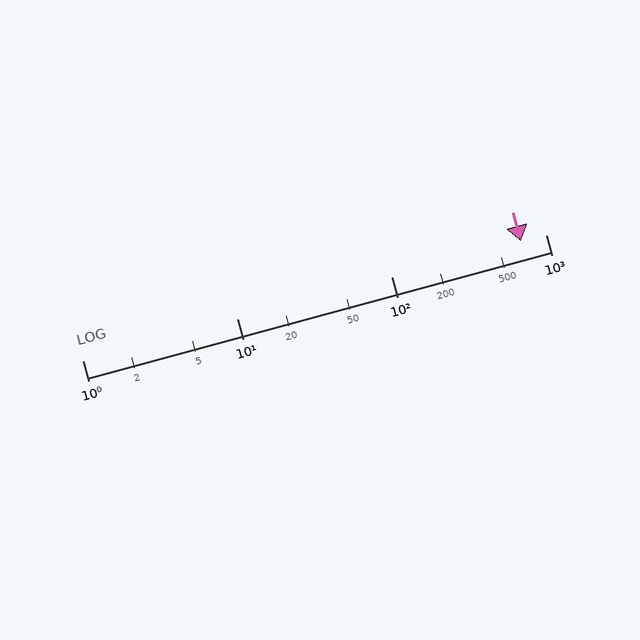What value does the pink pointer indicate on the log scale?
The pointer indicates approximately 690.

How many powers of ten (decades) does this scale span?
The scale spans 3 decades, from 1 to 1000.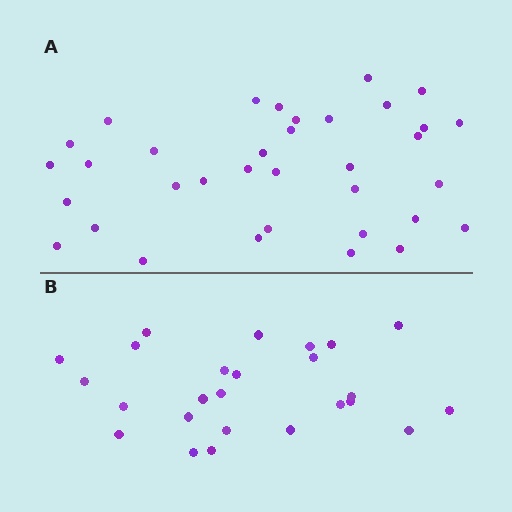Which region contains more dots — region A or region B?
Region A (the top region) has more dots.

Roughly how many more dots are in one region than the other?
Region A has roughly 10 or so more dots than region B.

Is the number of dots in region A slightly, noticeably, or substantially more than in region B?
Region A has noticeably more, but not dramatically so. The ratio is roughly 1.4 to 1.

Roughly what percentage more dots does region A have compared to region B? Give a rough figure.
About 40% more.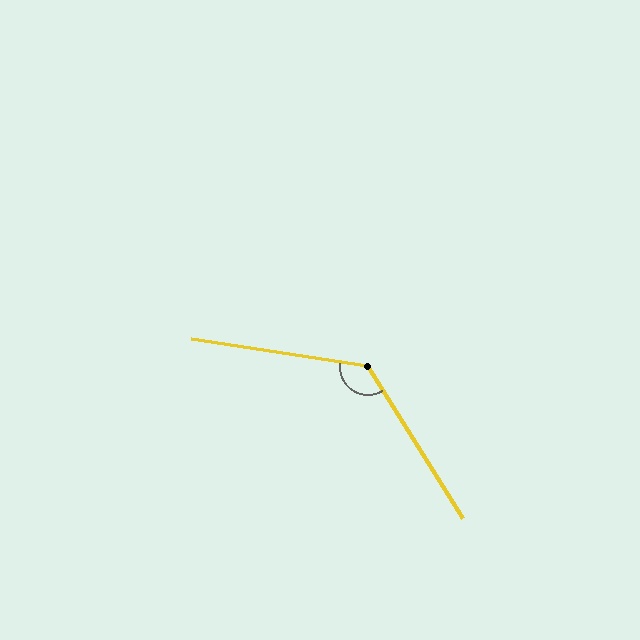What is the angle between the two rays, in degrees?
Approximately 131 degrees.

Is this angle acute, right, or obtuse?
It is obtuse.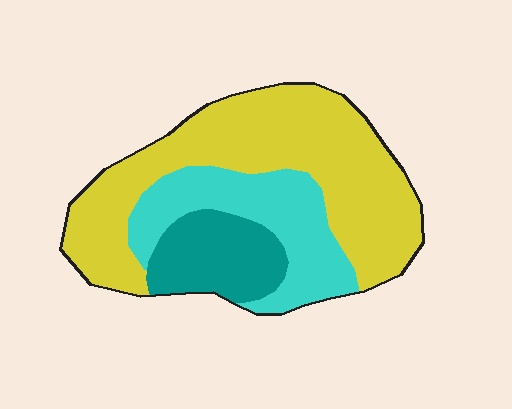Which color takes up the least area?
Teal, at roughly 15%.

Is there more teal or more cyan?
Cyan.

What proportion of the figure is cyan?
Cyan covers roughly 25% of the figure.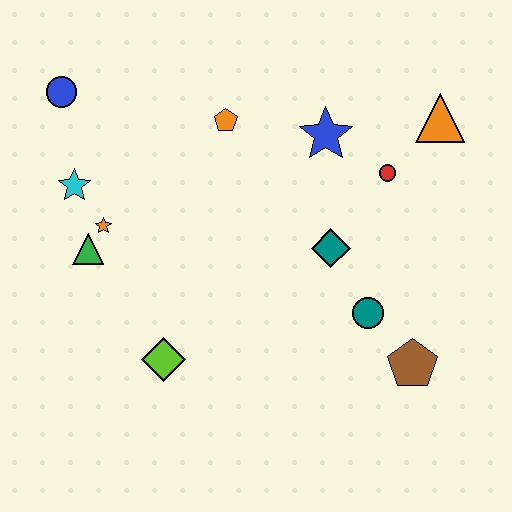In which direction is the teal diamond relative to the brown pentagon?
The teal diamond is above the brown pentagon.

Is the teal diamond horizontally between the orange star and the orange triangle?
Yes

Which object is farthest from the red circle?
The blue circle is farthest from the red circle.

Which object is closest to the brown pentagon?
The teal circle is closest to the brown pentagon.